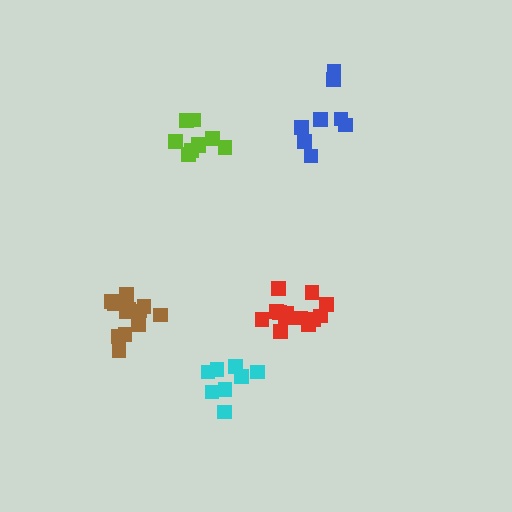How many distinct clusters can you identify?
There are 5 distinct clusters.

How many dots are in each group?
Group 1: 12 dots, Group 2: 13 dots, Group 3: 8 dots, Group 4: 8 dots, Group 5: 9 dots (50 total).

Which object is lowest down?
The cyan cluster is bottommost.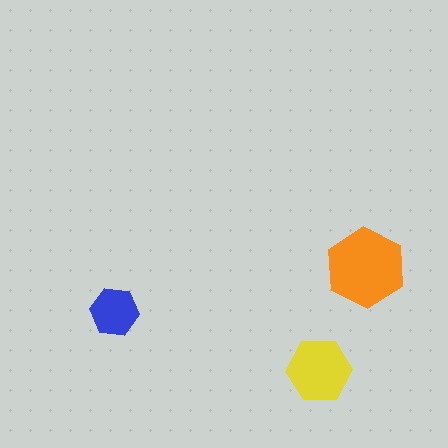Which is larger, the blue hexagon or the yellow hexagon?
The yellow one.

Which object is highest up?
The orange hexagon is topmost.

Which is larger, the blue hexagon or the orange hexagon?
The orange one.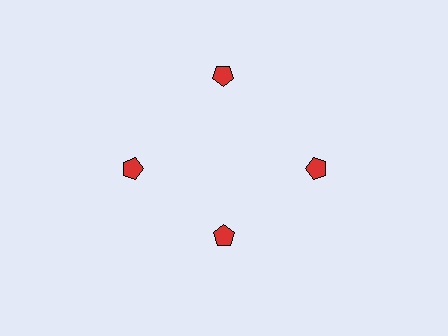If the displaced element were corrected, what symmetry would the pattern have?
It would have 4-fold rotational symmetry — the pattern would map onto itself every 90 degrees.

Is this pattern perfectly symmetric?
No. The 4 red pentagons are arranged in a ring, but one element near the 6 o'clock position is pulled inward toward the center, breaking the 4-fold rotational symmetry.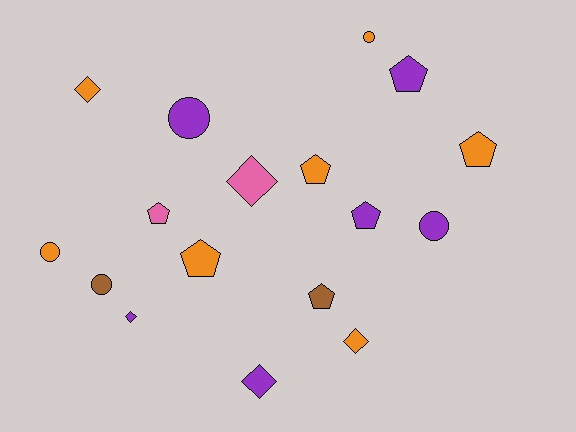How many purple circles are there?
There are 2 purple circles.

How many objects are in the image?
There are 17 objects.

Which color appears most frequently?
Orange, with 7 objects.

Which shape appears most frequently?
Pentagon, with 7 objects.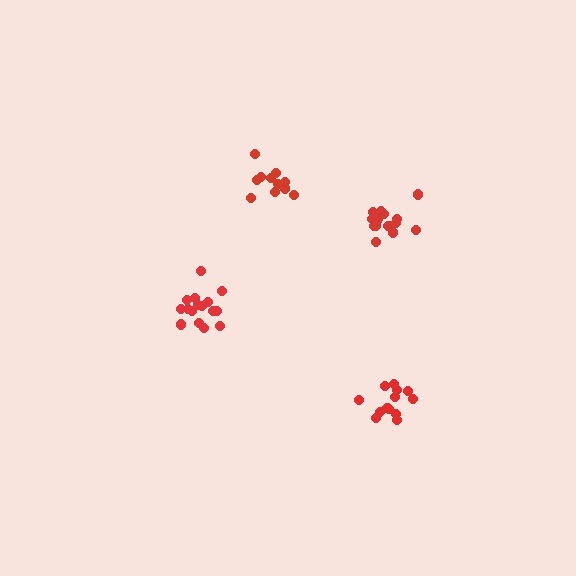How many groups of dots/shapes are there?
There are 4 groups.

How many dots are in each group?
Group 1: 16 dots, Group 2: 16 dots, Group 3: 11 dots, Group 4: 13 dots (56 total).